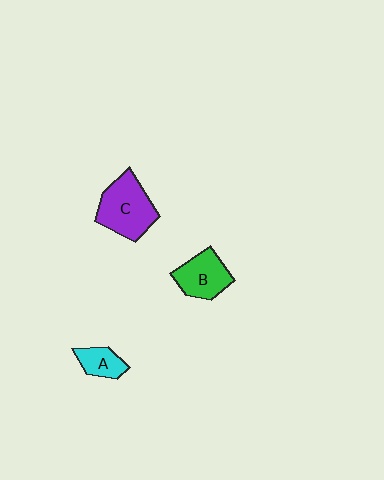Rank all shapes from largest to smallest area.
From largest to smallest: C (purple), B (green), A (cyan).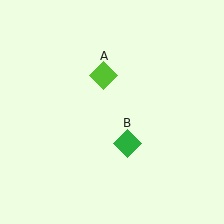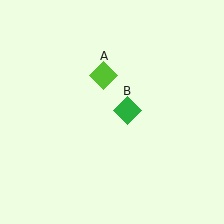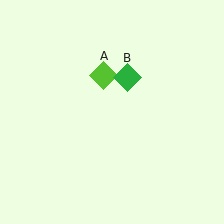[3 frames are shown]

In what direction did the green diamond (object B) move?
The green diamond (object B) moved up.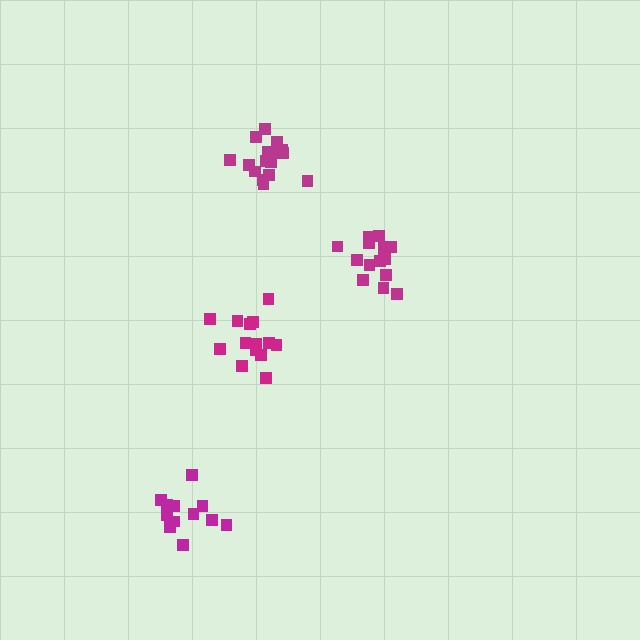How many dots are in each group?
Group 1: 12 dots, Group 2: 15 dots, Group 3: 16 dots, Group 4: 14 dots (57 total).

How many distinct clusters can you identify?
There are 4 distinct clusters.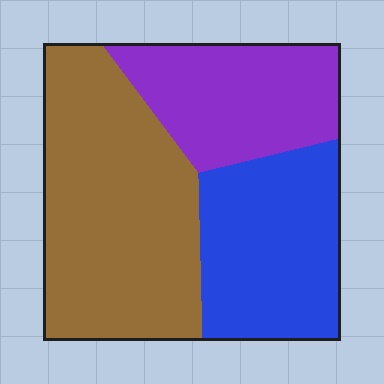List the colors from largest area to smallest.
From largest to smallest: brown, blue, purple.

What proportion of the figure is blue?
Blue covers 29% of the figure.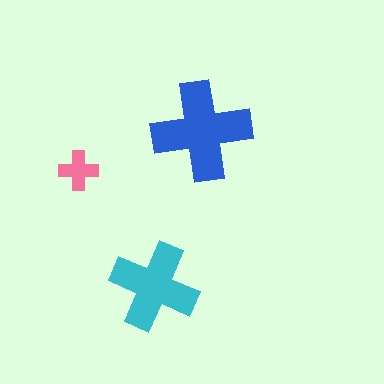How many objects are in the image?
There are 3 objects in the image.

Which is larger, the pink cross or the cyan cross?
The cyan one.